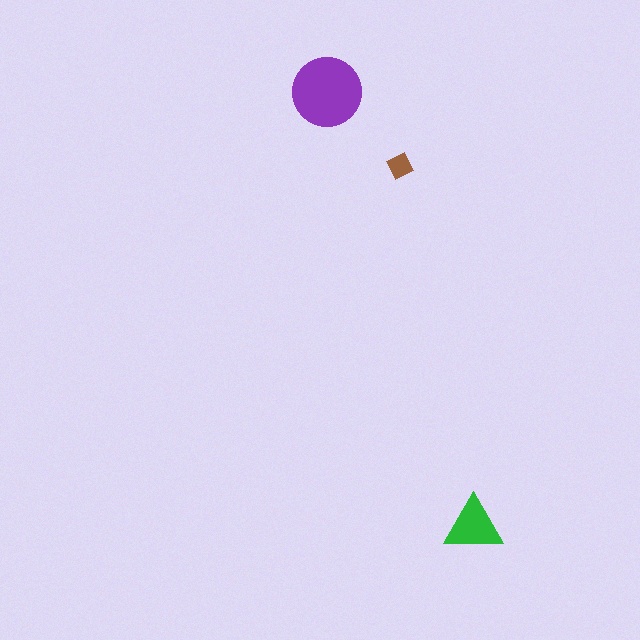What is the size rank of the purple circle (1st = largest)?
1st.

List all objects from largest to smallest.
The purple circle, the green triangle, the brown diamond.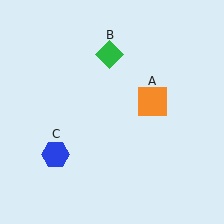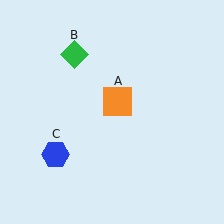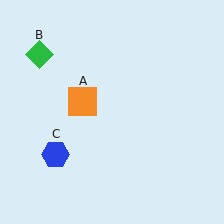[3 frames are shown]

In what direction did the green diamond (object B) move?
The green diamond (object B) moved left.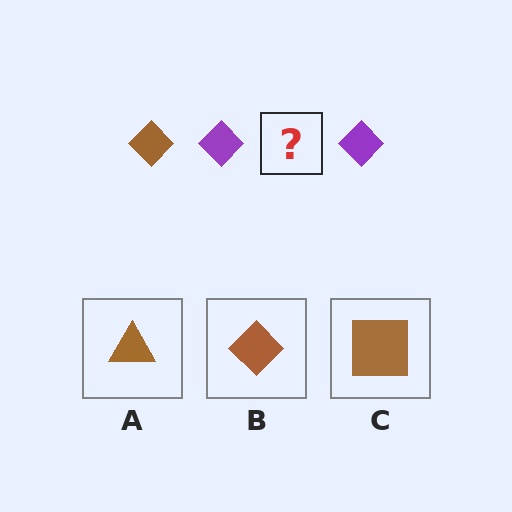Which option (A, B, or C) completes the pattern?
B.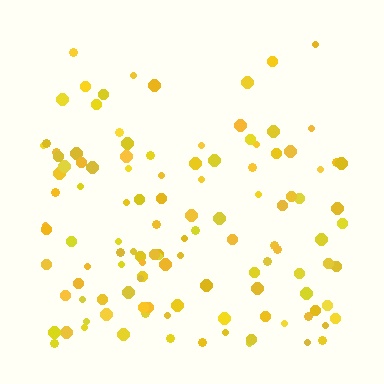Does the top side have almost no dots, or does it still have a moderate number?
Still a moderate number, just noticeably fewer than the bottom.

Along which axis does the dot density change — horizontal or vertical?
Vertical.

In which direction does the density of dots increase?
From top to bottom, with the bottom side densest.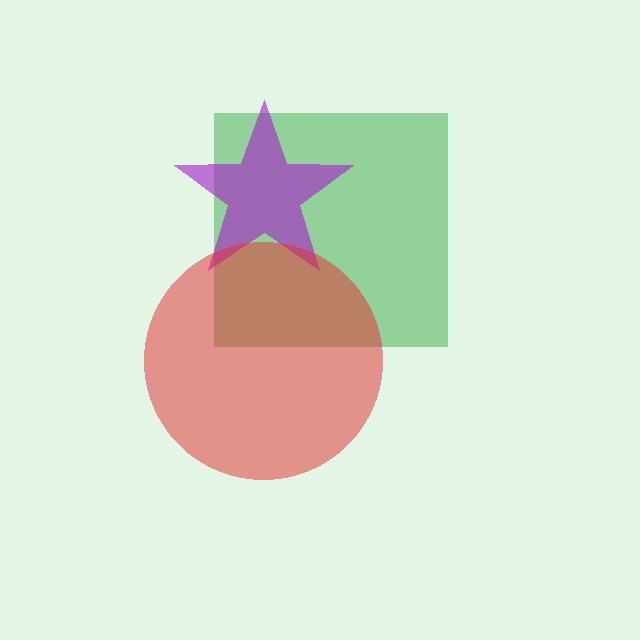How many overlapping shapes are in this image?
There are 3 overlapping shapes in the image.